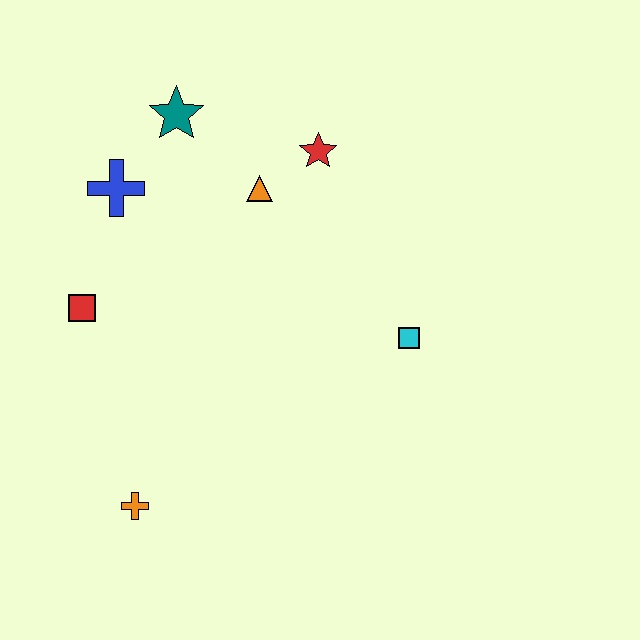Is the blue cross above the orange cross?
Yes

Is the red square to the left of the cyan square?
Yes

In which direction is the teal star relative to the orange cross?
The teal star is above the orange cross.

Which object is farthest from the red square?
The cyan square is farthest from the red square.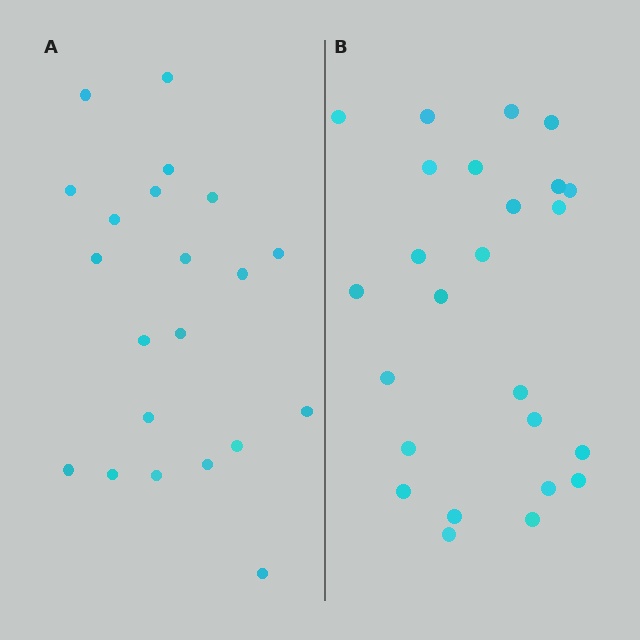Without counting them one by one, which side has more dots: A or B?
Region B (the right region) has more dots.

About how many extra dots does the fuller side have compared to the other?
Region B has about 4 more dots than region A.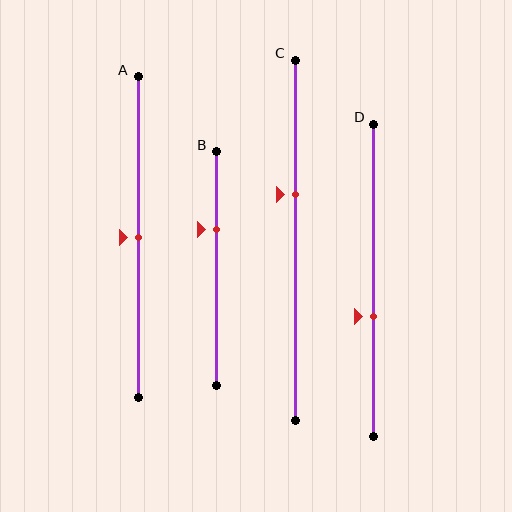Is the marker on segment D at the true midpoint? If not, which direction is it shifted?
No, the marker on segment D is shifted downward by about 11% of the segment length.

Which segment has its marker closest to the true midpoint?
Segment A has its marker closest to the true midpoint.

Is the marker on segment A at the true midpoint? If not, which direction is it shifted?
Yes, the marker on segment A is at the true midpoint.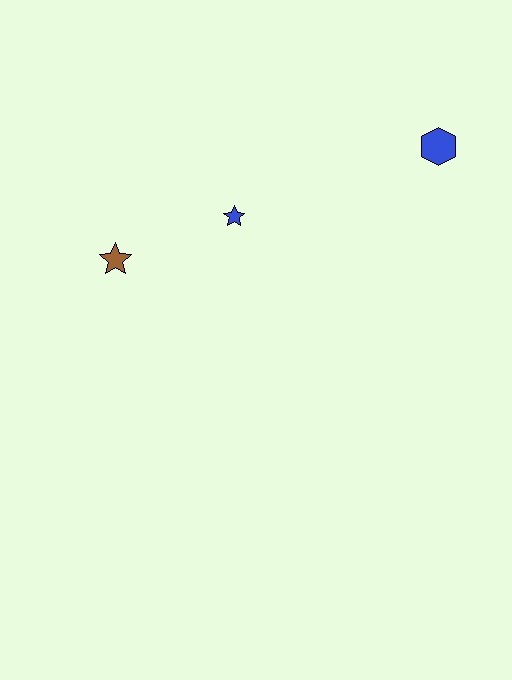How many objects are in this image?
There are 3 objects.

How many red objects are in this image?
There are no red objects.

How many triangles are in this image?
There are no triangles.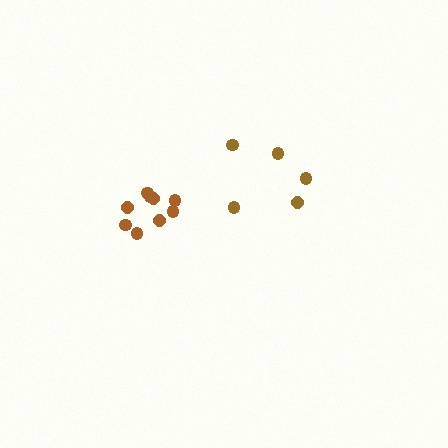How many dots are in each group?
Group 1: 5 dots, Group 2: 9 dots (14 total).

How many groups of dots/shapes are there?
There are 2 groups.